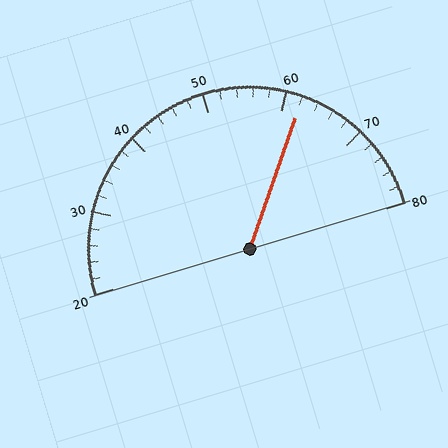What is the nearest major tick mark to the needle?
The nearest major tick mark is 60.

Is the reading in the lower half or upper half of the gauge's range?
The reading is in the upper half of the range (20 to 80).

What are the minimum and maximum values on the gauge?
The gauge ranges from 20 to 80.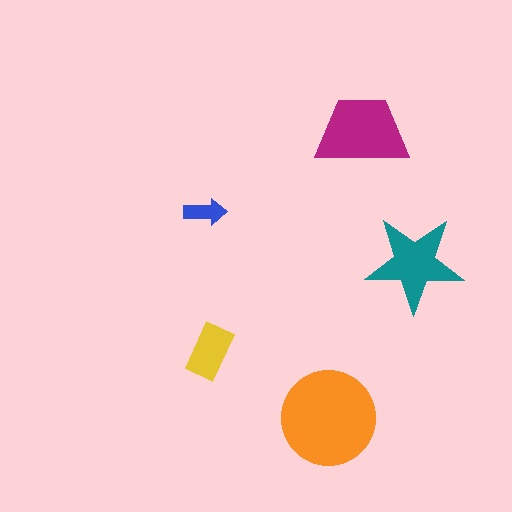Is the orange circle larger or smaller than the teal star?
Larger.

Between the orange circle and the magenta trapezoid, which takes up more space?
The orange circle.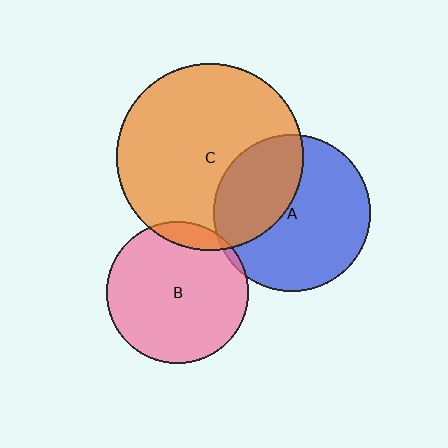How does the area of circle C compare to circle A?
Approximately 1.4 times.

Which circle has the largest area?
Circle C (orange).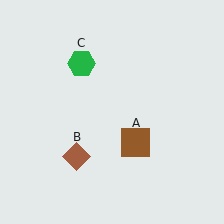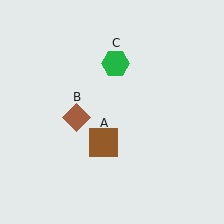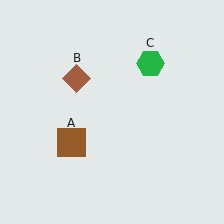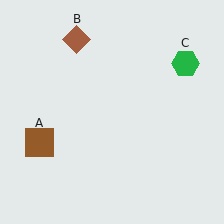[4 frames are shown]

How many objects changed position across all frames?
3 objects changed position: brown square (object A), brown diamond (object B), green hexagon (object C).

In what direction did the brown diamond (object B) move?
The brown diamond (object B) moved up.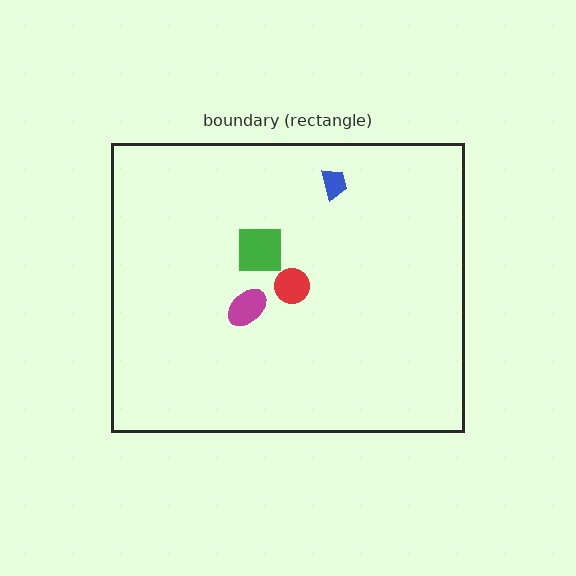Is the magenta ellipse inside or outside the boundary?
Inside.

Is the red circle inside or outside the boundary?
Inside.